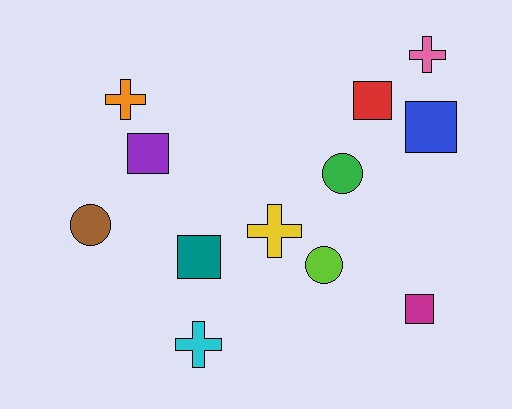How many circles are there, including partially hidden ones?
There are 3 circles.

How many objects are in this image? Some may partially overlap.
There are 12 objects.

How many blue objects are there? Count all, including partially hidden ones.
There is 1 blue object.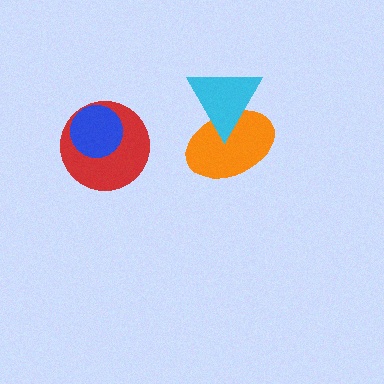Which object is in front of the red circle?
The blue circle is in front of the red circle.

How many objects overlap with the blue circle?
1 object overlaps with the blue circle.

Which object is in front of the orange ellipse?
The cyan triangle is in front of the orange ellipse.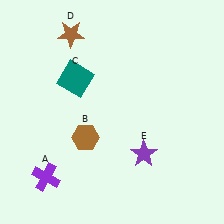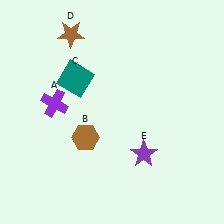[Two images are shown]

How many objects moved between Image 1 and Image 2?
1 object moved between the two images.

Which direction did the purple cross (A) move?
The purple cross (A) moved up.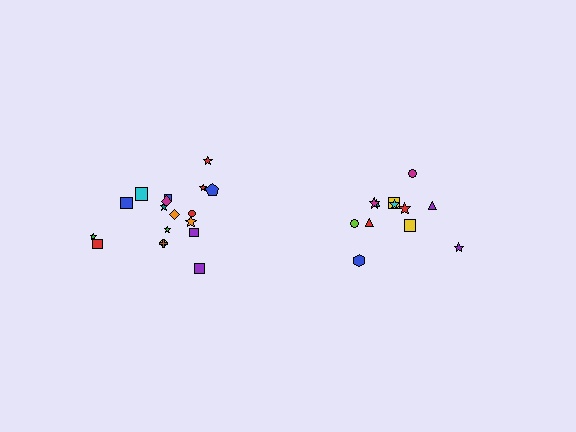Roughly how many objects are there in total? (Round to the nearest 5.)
Roughly 30 objects in total.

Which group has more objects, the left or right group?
The left group.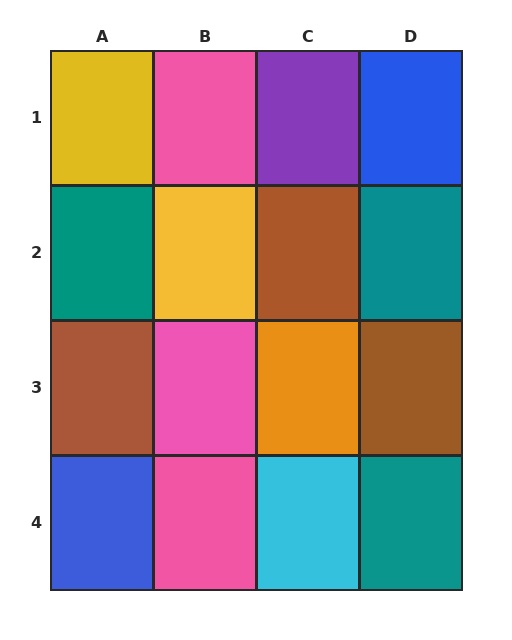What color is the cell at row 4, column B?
Pink.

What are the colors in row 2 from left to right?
Teal, yellow, brown, teal.